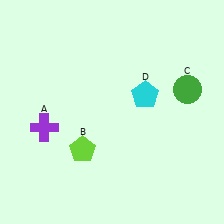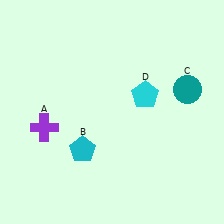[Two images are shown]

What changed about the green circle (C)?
In Image 1, C is green. In Image 2, it changed to teal.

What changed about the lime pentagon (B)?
In Image 1, B is lime. In Image 2, it changed to cyan.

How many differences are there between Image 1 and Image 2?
There are 2 differences between the two images.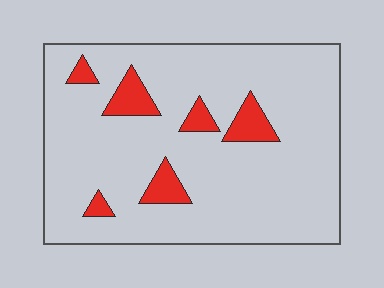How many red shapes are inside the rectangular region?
6.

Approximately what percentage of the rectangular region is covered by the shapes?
Approximately 10%.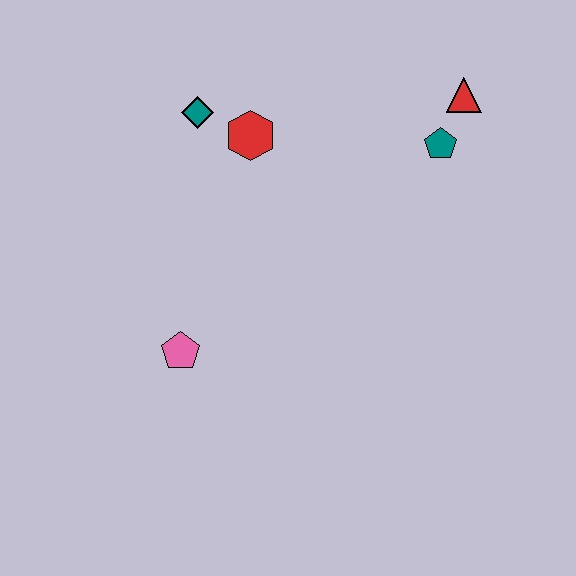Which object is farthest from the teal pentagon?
The pink pentagon is farthest from the teal pentagon.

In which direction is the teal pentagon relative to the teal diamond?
The teal pentagon is to the right of the teal diamond.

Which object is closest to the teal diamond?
The red hexagon is closest to the teal diamond.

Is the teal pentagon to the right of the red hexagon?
Yes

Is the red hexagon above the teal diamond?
No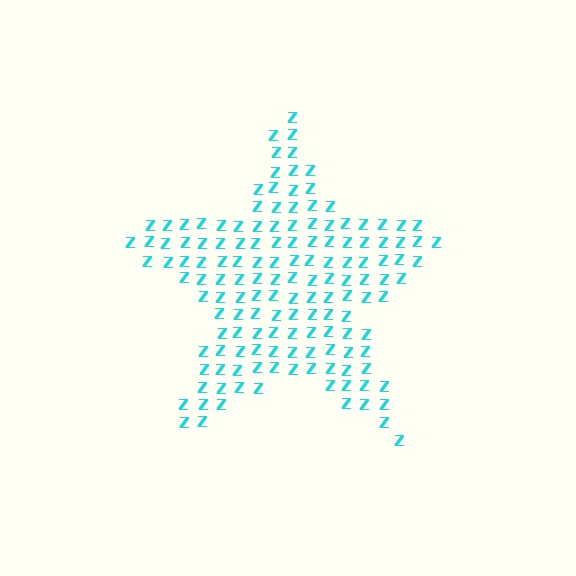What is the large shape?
The large shape is a star.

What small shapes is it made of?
It is made of small letter Z's.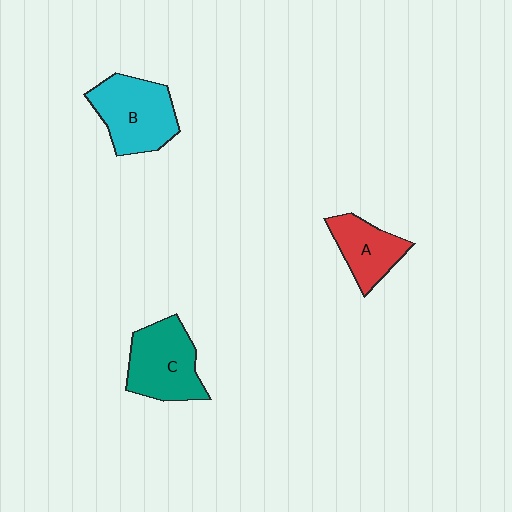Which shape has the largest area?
Shape B (cyan).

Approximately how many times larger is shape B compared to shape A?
Approximately 1.4 times.